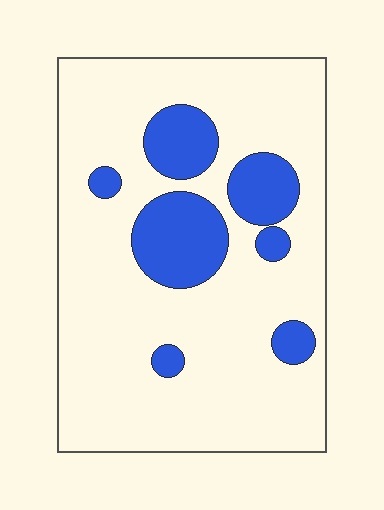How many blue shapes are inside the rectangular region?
7.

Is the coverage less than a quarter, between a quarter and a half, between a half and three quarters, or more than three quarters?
Less than a quarter.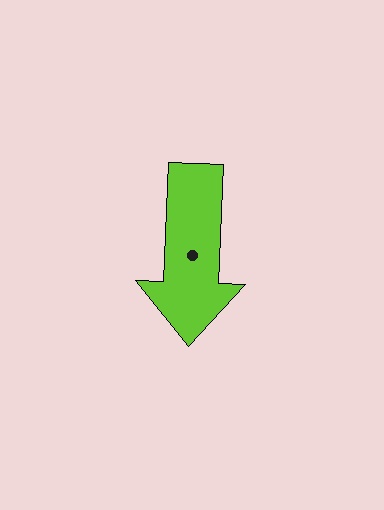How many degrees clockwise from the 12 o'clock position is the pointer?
Approximately 182 degrees.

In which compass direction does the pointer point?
South.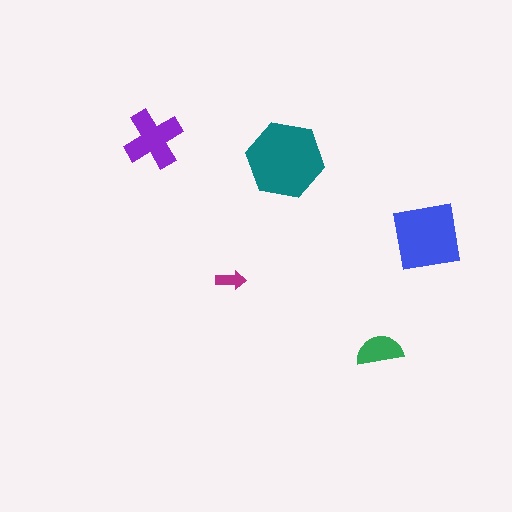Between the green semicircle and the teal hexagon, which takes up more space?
The teal hexagon.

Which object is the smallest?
The magenta arrow.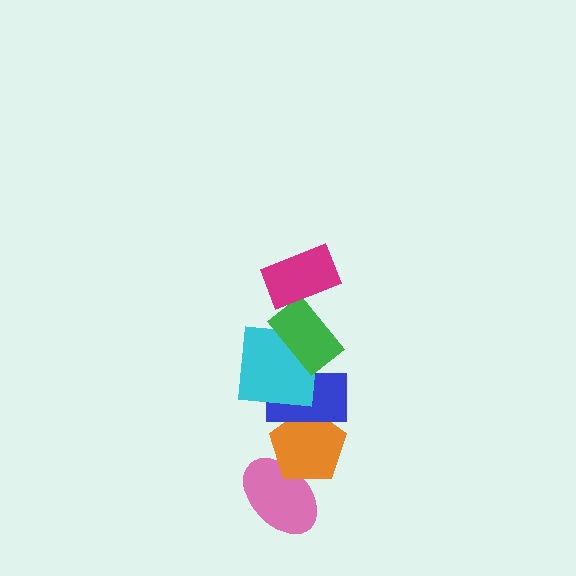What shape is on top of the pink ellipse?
The orange pentagon is on top of the pink ellipse.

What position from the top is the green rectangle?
The green rectangle is 2nd from the top.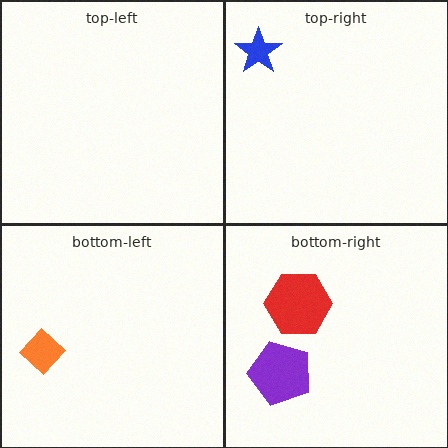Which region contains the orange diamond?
The bottom-left region.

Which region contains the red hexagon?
The bottom-right region.